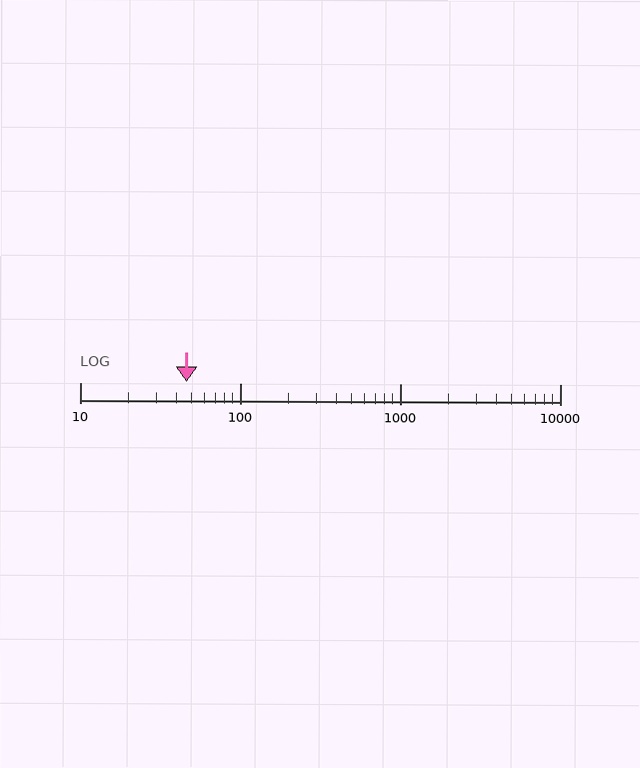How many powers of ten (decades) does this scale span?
The scale spans 3 decades, from 10 to 10000.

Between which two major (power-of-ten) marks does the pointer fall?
The pointer is between 10 and 100.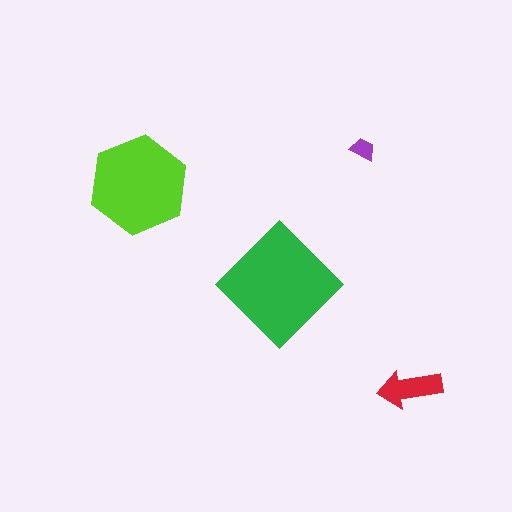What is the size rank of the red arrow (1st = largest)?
3rd.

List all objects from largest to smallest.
The green diamond, the lime hexagon, the red arrow, the purple trapezoid.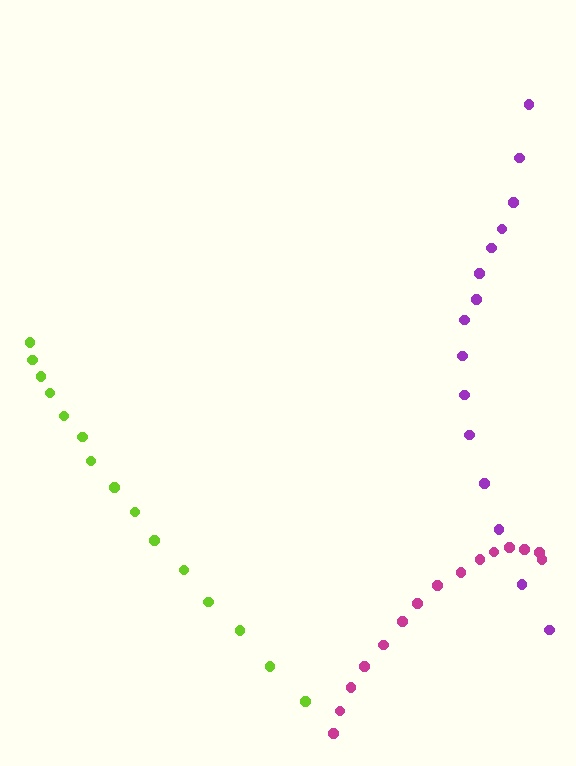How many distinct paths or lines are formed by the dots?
There are 3 distinct paths.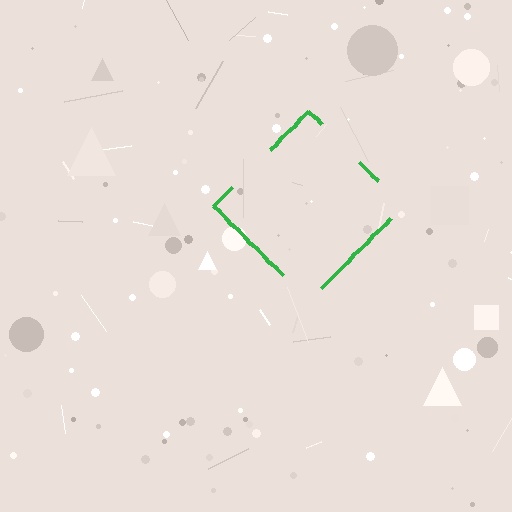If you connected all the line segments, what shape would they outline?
They would outline a diamond.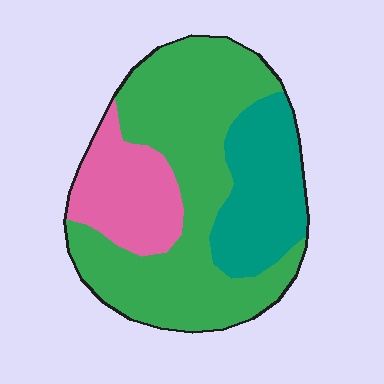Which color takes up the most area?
Green, at roughly 55%.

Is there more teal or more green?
Green.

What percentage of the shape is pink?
Pink covers about 20% of the shape.